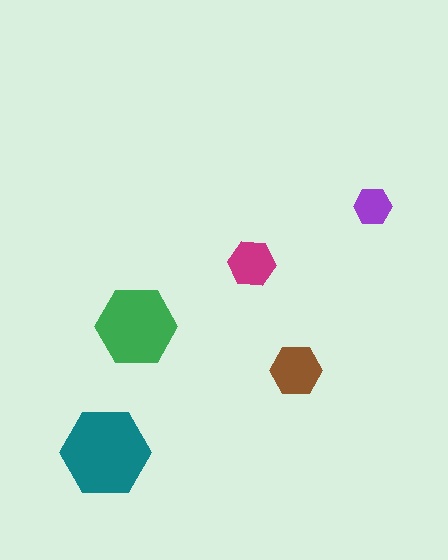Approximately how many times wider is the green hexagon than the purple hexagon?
About 2 times wider.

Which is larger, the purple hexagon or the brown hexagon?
The brown one.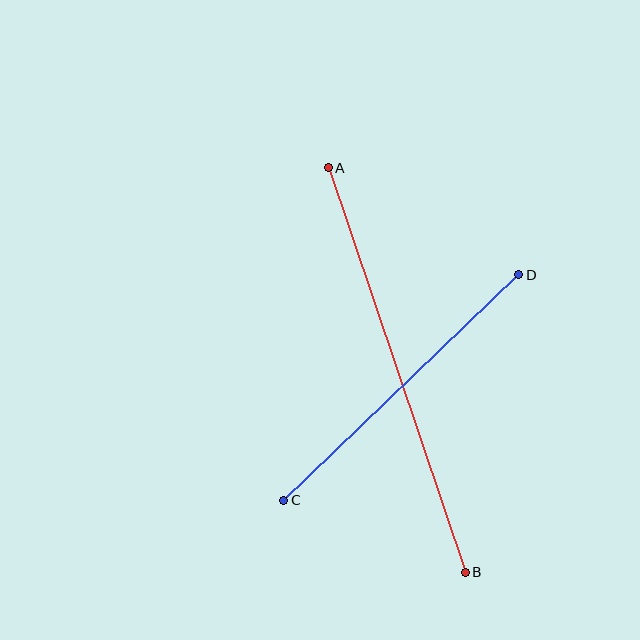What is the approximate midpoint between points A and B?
The midpoint is at approximately (397, 370) pixels.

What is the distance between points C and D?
The distance is approximately 325 pixels.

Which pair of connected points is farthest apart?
Points A and B are farthest apart.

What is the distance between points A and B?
The distance is approximately 427 pixels.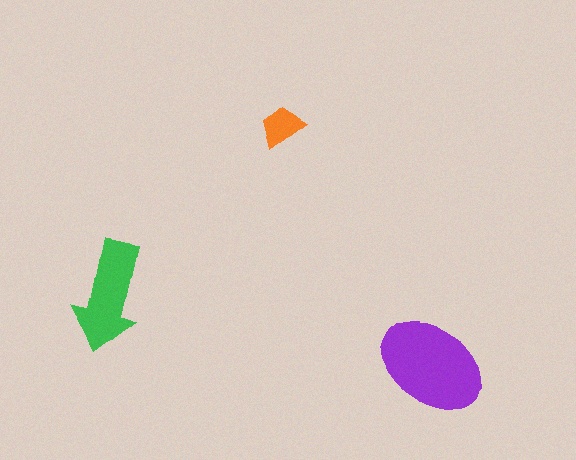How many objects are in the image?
There are 3 objects in the image.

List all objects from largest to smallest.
The purple ellipse, the green arrow, the orange trapezoid.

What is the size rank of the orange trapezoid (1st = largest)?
3rd.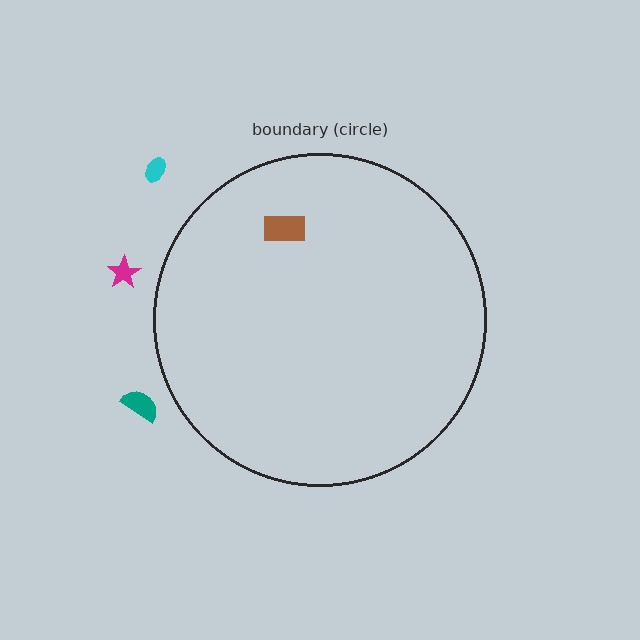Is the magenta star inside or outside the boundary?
Outside.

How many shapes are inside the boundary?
1 inside, 3 outside.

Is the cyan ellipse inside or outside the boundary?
Outside.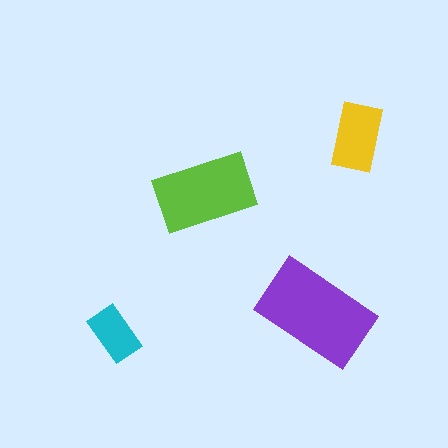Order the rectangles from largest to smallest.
the purple one, the lime one, the yellow one, the cyan one.